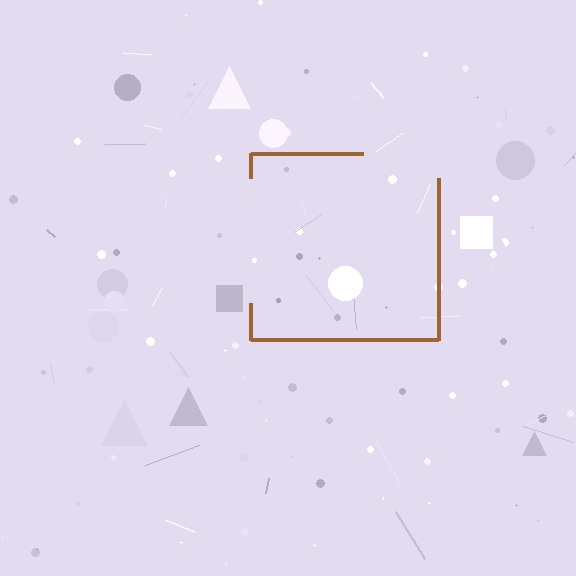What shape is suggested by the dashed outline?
The dashed outline suggests a square.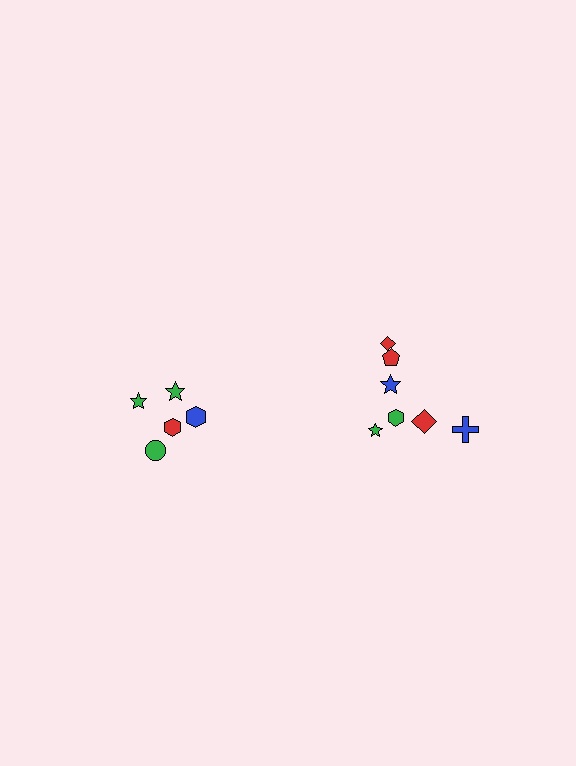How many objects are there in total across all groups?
There are 12 objects.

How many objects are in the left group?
There are 5 objects.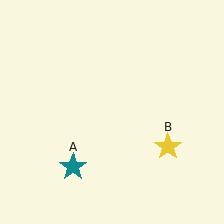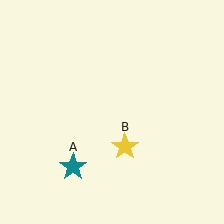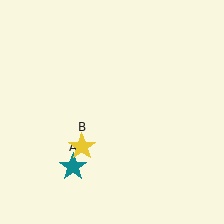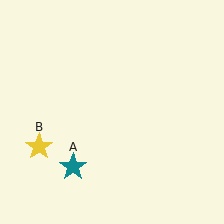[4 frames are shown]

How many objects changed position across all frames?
1 object changed position: yellow star (object B).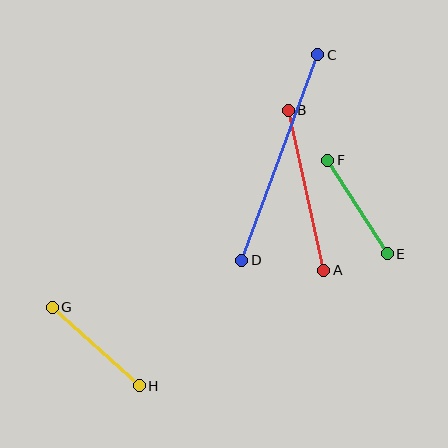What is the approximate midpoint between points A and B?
The midpoint is at approximately (306, 190) pixels.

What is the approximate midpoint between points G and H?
The midpoint is at approximately (96, 346) pixels.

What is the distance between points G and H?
The distance is approximately 117 pixels.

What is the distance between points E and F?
The distance is approximately 111 pixels.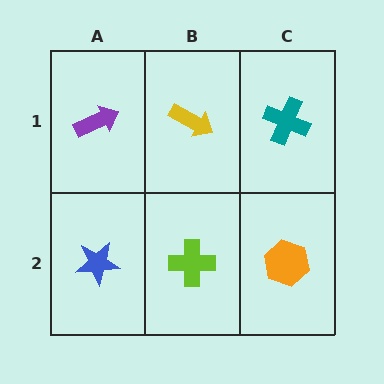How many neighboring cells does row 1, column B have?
3.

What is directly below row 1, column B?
A lime cross.